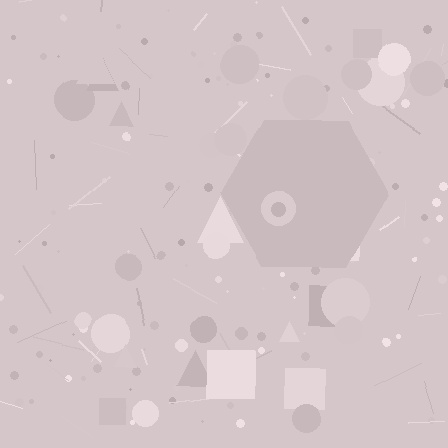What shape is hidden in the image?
A hexagon is hidden in the image.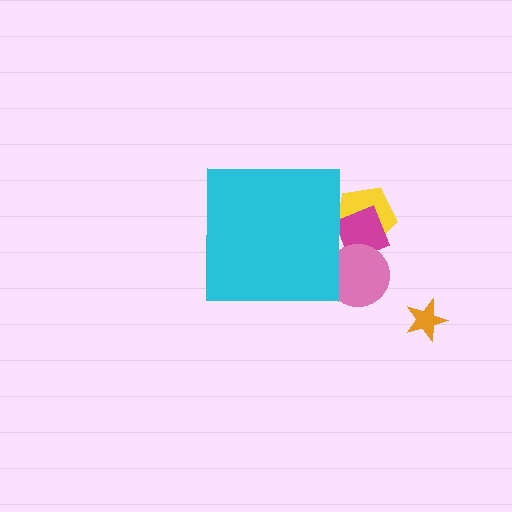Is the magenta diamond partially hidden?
Yes, the magenta diamond is partially hidden behind the cyan square.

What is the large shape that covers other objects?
A cyan square.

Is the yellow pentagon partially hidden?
Yes, the yellow pentagon is partially hidden behind the cyan square.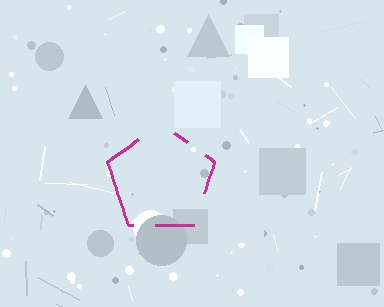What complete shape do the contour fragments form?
The contour fragments form a pentagon.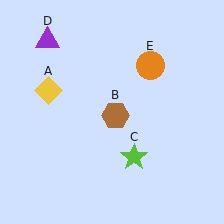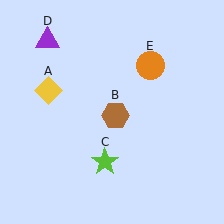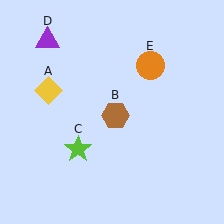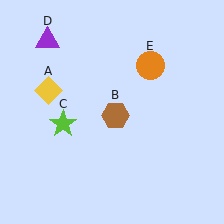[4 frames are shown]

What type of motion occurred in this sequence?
The lime star (object C) rotated clockwise around the center of the scene.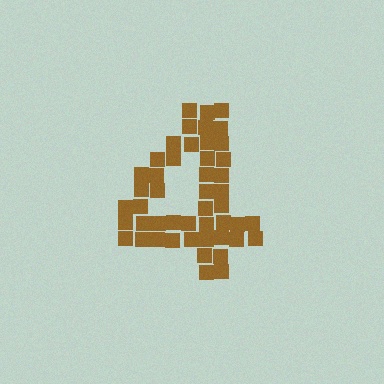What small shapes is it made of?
It is made of small squares.